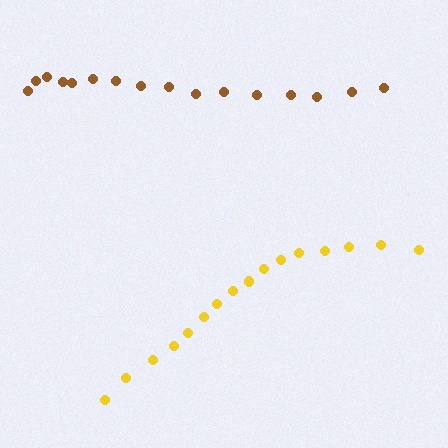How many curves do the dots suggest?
There are 2 distinct paths.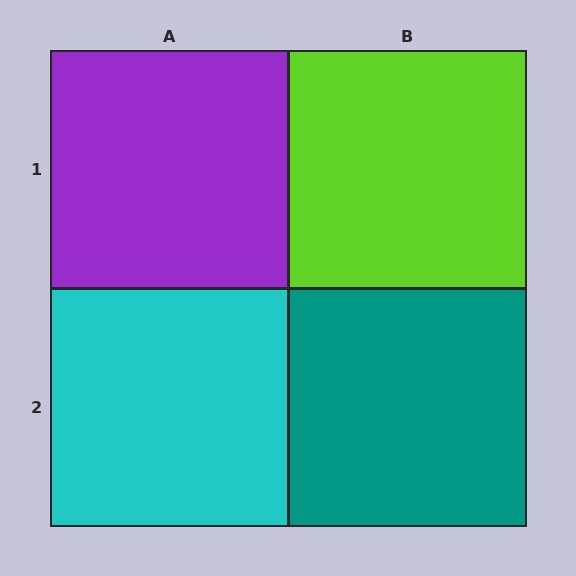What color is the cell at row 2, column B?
Teal.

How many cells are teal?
1 cell is teal.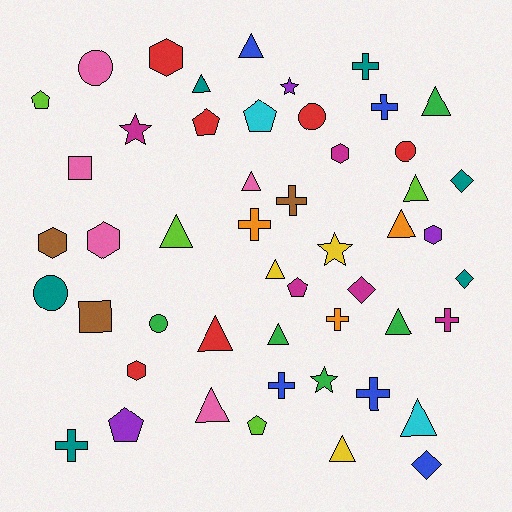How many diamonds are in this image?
There are 4 diamonds.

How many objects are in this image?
There are 50 objects.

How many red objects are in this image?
There are 6 red objects.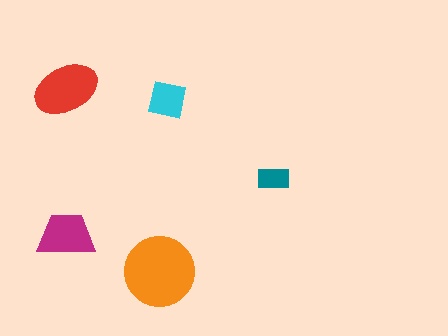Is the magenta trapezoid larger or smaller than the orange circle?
Smaller.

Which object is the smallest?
The teal rectangle.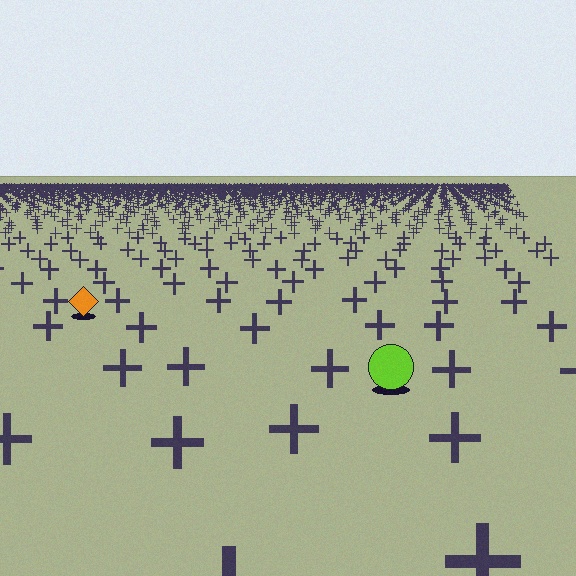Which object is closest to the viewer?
The lime circle is closest. The texture marks near it are larger and more spread out.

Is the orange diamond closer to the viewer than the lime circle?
No. The lime circle is closer — you can tell from the texture gradient: the ground texture is coarser near it.